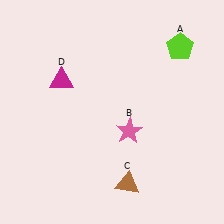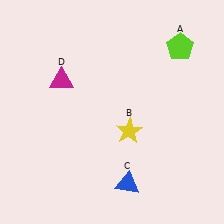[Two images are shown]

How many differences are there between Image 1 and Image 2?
There are 2 differences between the two images.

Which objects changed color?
B changed from pink to yellow. C changed from brown to blue.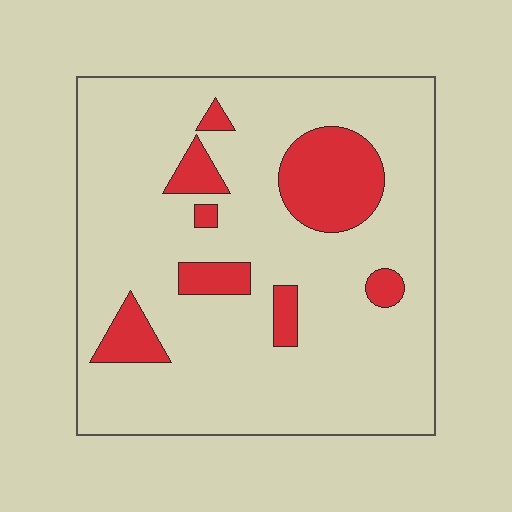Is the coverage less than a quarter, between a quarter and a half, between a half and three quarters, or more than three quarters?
Less than a quarter.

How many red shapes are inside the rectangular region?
8.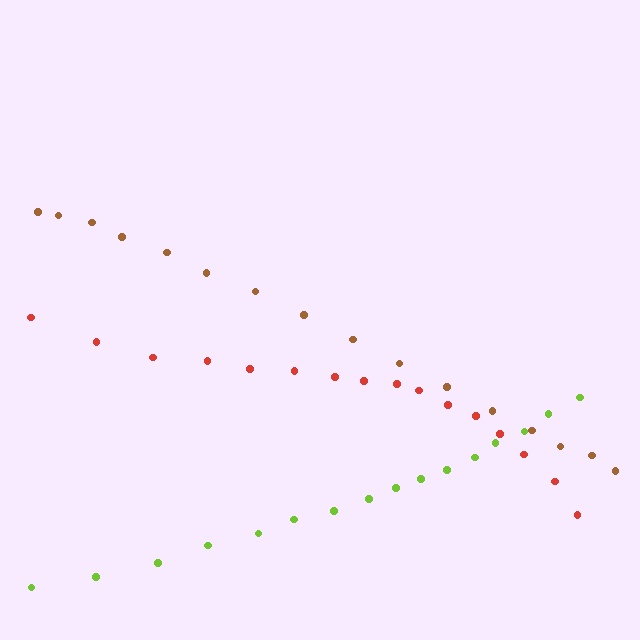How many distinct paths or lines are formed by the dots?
There are 3 distinct paths.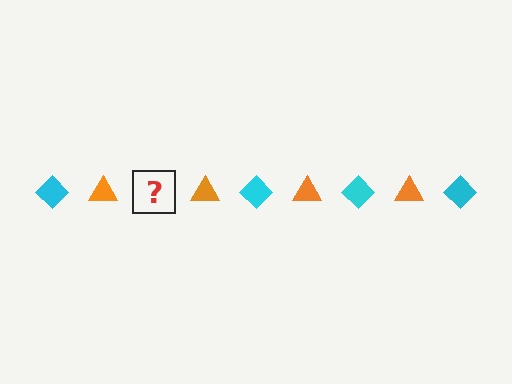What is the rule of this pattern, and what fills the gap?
The rule is that the pattern alternates between cyan diamond and orange triangle. The gap should be filled with a cyan diamond.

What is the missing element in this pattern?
The missing element is a cyan diamond.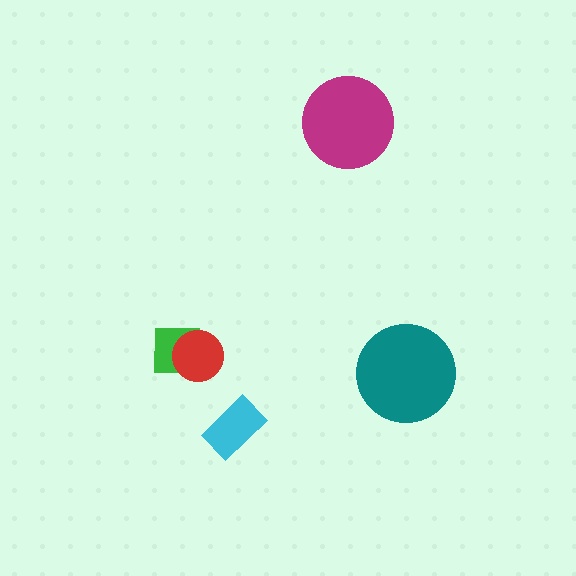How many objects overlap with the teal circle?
0 objects overlap with the teal circle.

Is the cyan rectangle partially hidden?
No, no other shape covers it.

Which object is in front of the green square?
The red circle is in front of the green square.